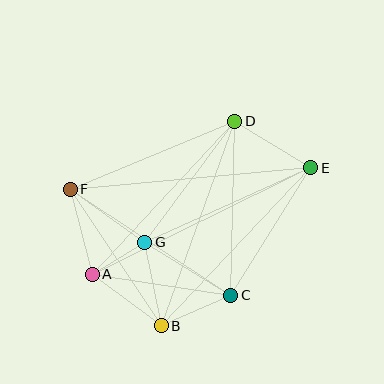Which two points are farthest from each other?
Points A and E are farthest from each other.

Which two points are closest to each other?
Points A and G are closest to each other.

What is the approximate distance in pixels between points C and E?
The distance between C and E is approximately 150 pixels.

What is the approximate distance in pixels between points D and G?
The distance between D and G is approximately 151 pixels.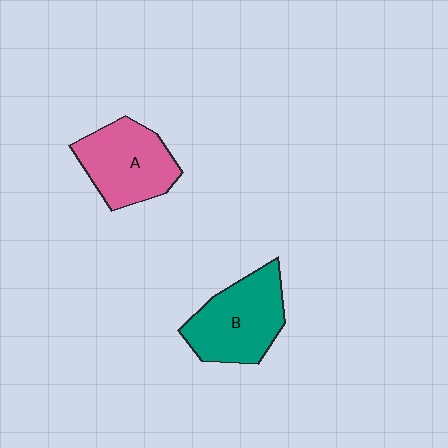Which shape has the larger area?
Shape B (teal).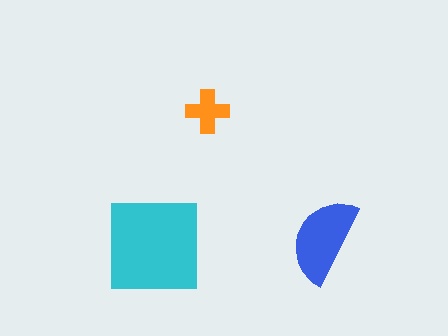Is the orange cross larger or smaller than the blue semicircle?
Smaller.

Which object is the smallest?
The orange cross.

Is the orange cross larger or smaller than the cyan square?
Smaller.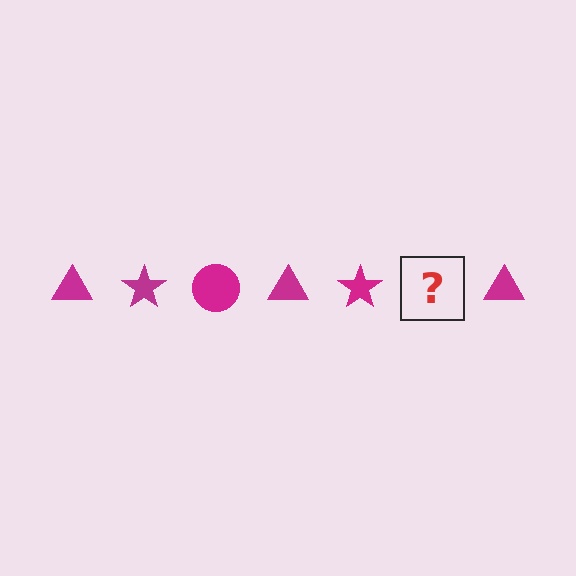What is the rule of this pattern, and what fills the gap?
The rule is that the pattern cycles through triangle, star, circle shapes in magenta. The gap should be filled with a magenta circle.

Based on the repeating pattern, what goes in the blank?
The blank should be a magenta circle.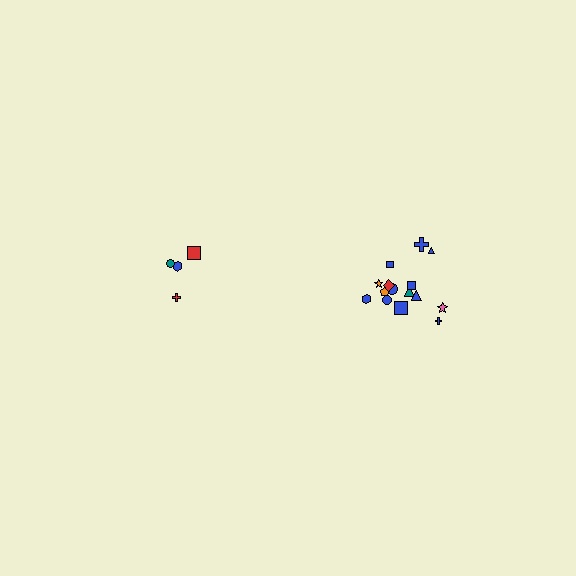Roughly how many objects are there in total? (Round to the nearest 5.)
Roughly 20 objects in total.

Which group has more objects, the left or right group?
The right group.